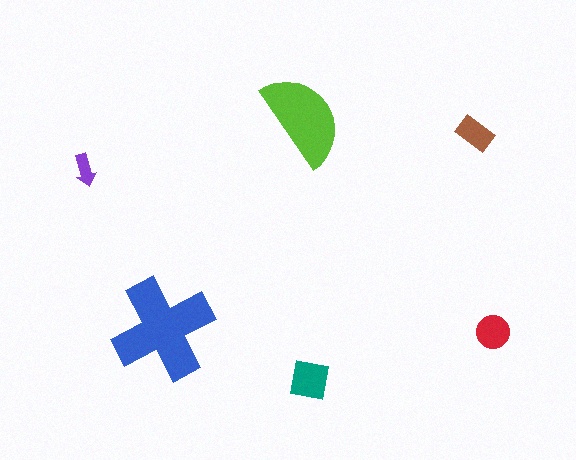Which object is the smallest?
The purple arrow.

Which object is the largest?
The blue cross.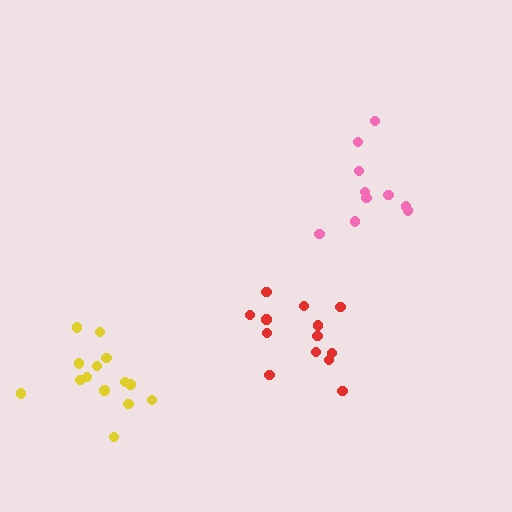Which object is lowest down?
The yellow cluster is bottommost.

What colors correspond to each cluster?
The clusters are colored: yellow, red, pink.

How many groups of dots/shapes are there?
There are 3 groups.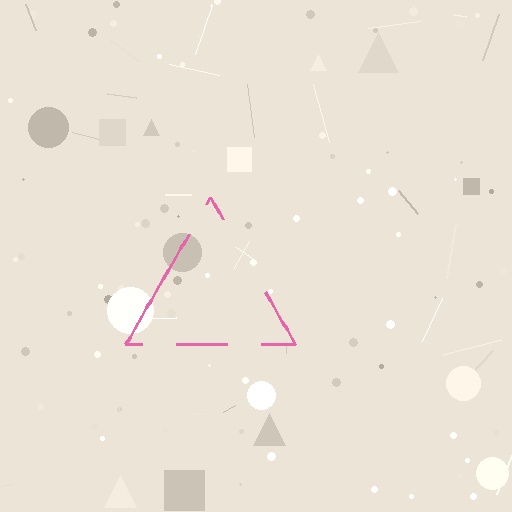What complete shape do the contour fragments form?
The contour fragments form a triangle.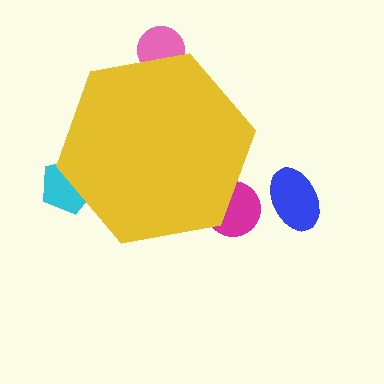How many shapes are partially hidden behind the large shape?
3 shapes are partially hidden.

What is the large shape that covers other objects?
A yellow hexagon.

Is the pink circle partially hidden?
Yes, the pink circle is partially hidden behind the yellow hexagon.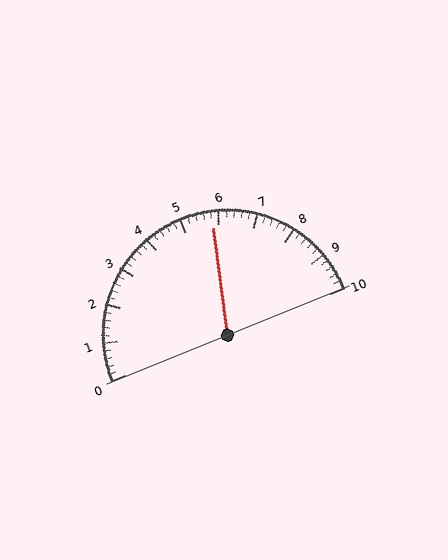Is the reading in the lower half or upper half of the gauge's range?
The reading is in the upper half of the range (0 to 10).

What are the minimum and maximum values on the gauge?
The gauge ranges from 0 to 10.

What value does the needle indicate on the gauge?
The needle indicates approximately 5.8.